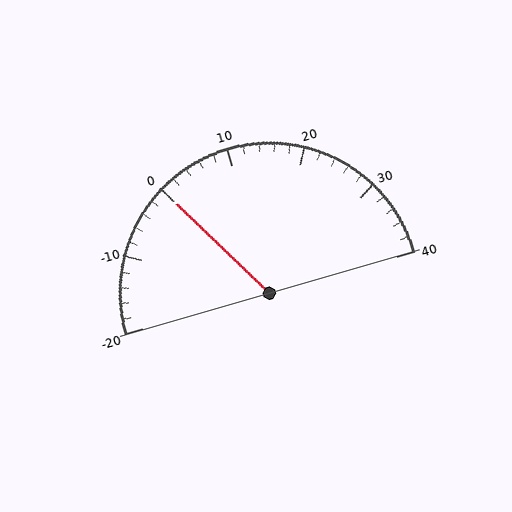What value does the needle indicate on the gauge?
The needle indicates approximately 0.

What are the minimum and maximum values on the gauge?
The gauge ranges from -20 to 40.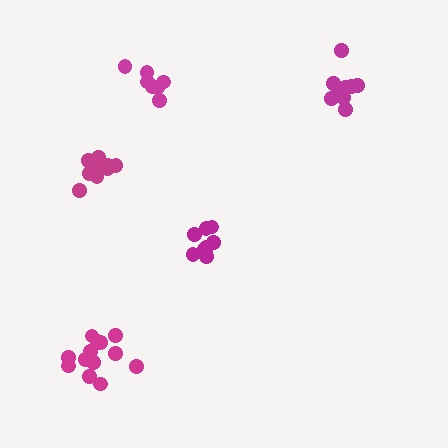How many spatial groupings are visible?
There are 5 spatial groupings.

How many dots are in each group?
Group 1: 7 dots, Group 2: 10 dots, Group 3: 11 dots, Group 4: 13 dots, Group 5: 8 dots (49 total).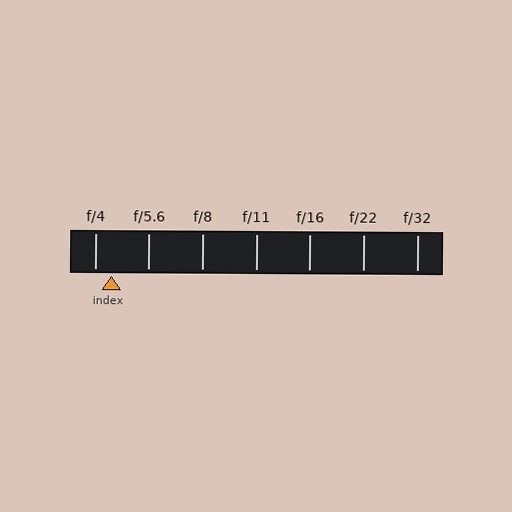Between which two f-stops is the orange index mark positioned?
The index mark is between f/4 and f/5.6.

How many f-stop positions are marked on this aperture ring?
There are 7 f-stop positions marked.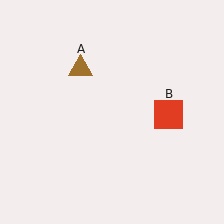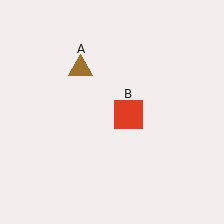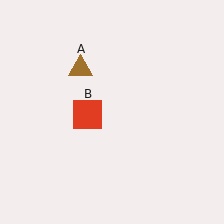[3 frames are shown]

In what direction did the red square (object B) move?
The red square (object B) moved left.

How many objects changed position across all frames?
1 object changed position: red square (object B).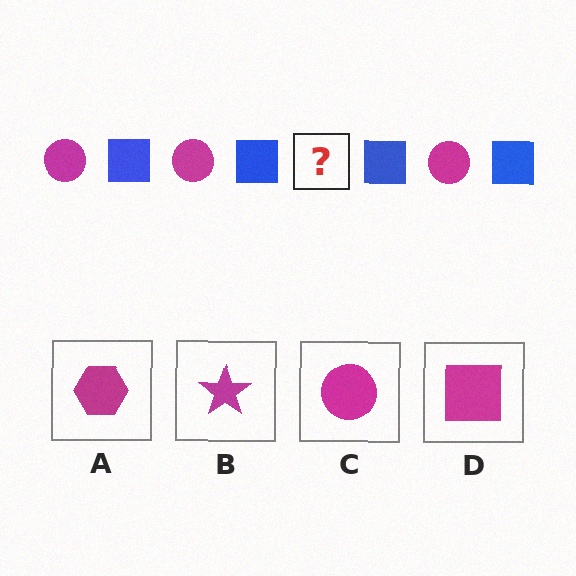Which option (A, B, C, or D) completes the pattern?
C.